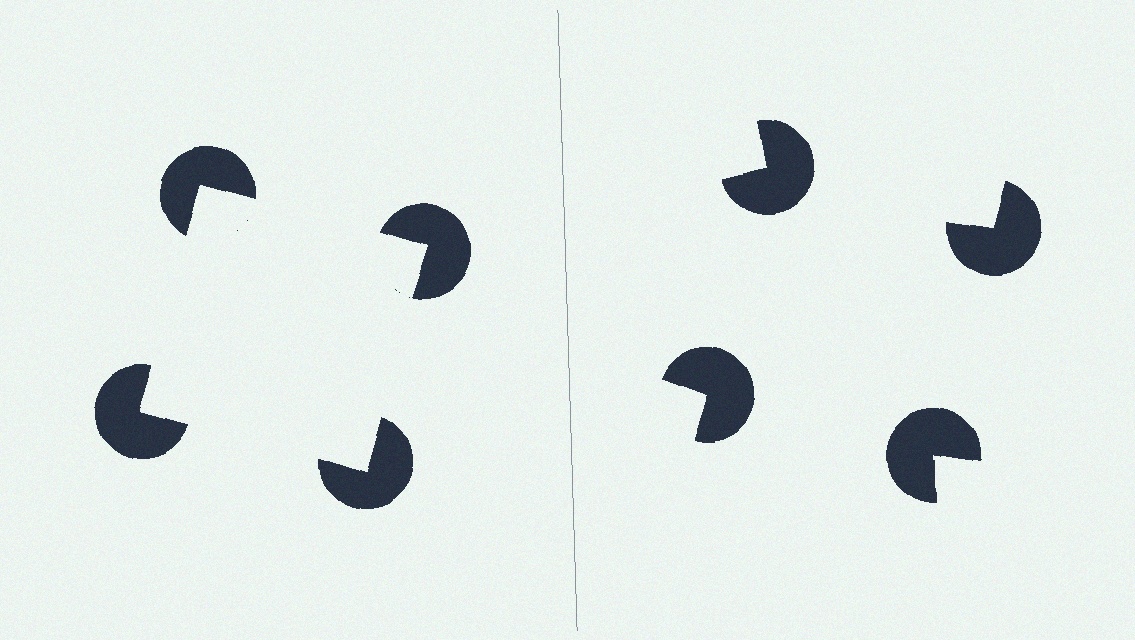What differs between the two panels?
The pac-man discs are positioned identically on both sides; only the wedge orientations differ. On the left they align to a square; on the right they are misaligned.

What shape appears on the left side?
An illusory square.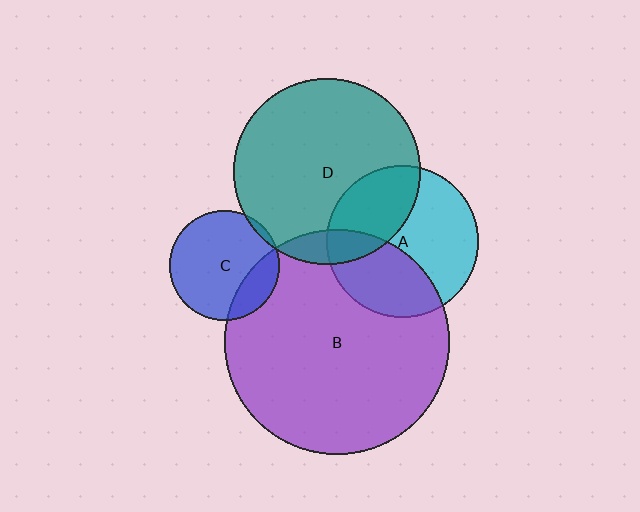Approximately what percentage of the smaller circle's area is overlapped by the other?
Approximately 5%.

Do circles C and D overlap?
Yes.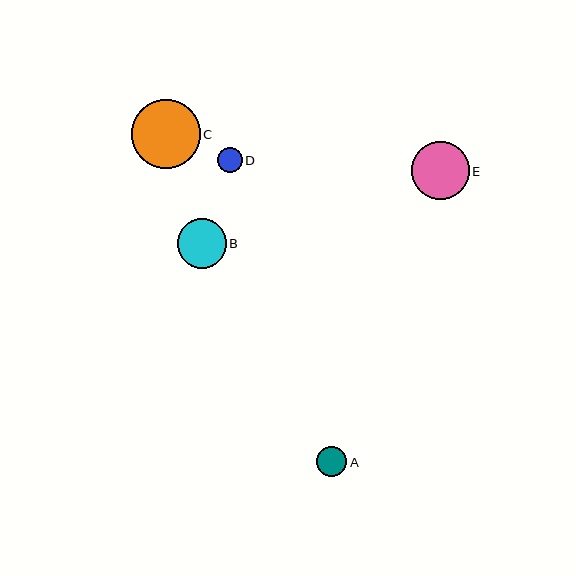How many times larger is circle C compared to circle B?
Circle C is approximately 1.4 times the size of circle B.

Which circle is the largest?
Circle C is the largest with a size of approximately 69 pixels.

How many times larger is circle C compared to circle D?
Circle C is approximately 2.8 times the size of circle D.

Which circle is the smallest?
Circle D is the smallest with a size of approximately 25 pixels.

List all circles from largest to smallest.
From largest to smallest: C, E, B, A, D.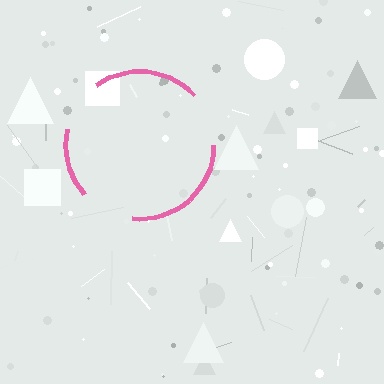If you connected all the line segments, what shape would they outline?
They would outline a circle.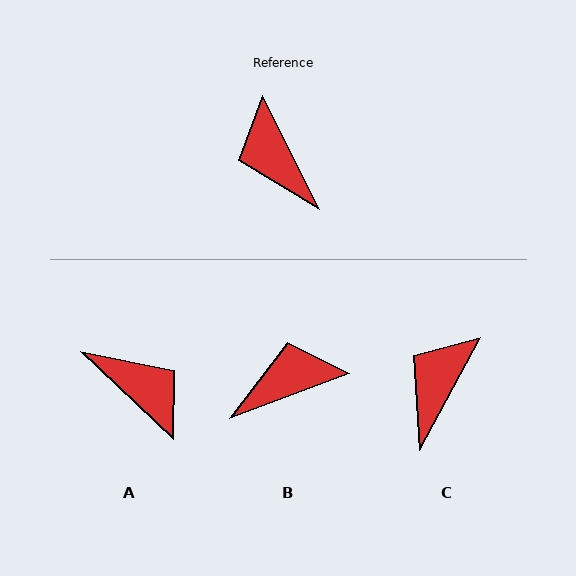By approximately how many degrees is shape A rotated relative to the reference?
Approximately 160 degrees clockwise.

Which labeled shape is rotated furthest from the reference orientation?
A, about 160 degrees away.